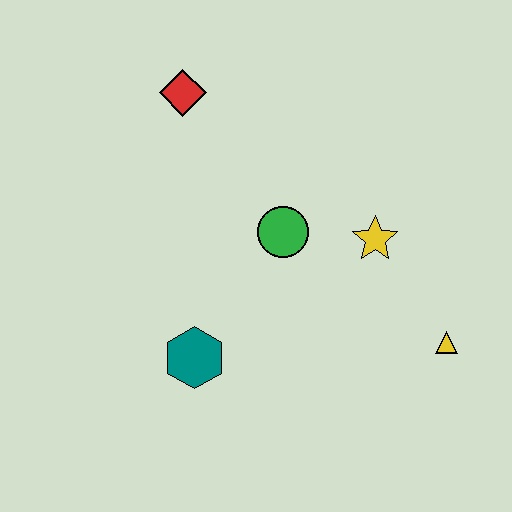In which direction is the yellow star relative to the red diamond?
The yellow star is to the right of the red diamond.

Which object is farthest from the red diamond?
The yellow triangle is farthest from the red diamond.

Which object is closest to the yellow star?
The green circle is closest to the yellow star.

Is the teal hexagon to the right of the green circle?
No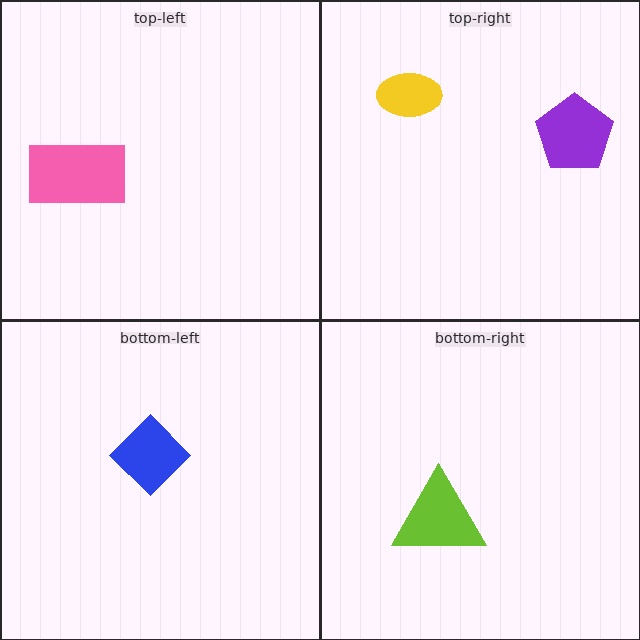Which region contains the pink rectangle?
The top-left region.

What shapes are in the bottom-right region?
The lime triangle.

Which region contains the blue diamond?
The bottom-left region.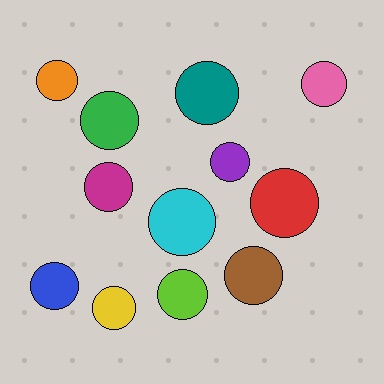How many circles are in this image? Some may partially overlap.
There are 12 circles.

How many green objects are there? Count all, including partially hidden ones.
There is 1 green object.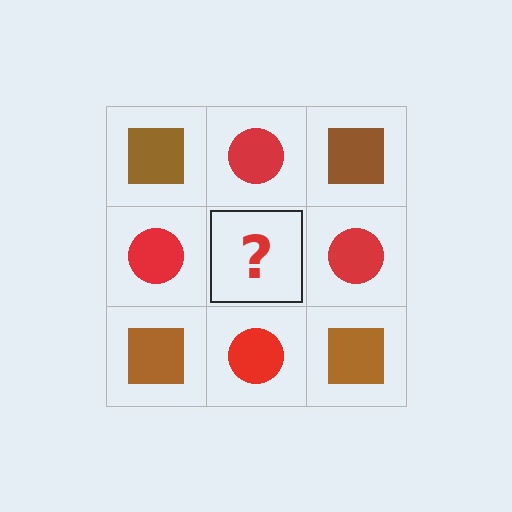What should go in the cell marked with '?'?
The missing cell should contain a brown square.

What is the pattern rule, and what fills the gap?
The rule is that it alternates brown square and red circle in a checkerboard pattern. The gap should be filled with a brown square.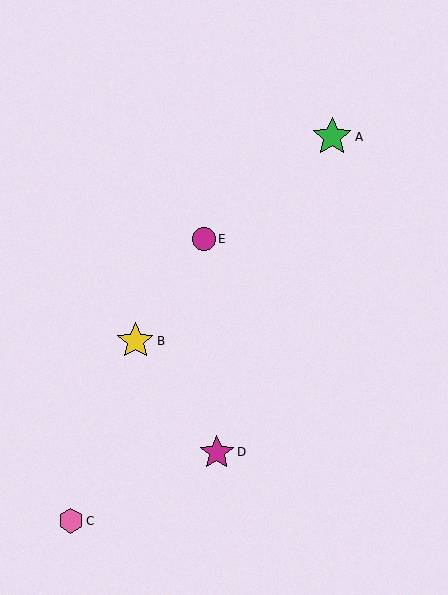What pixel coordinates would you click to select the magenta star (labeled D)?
Click at (217, 452) to select the magenta star D.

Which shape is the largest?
The green star (labeled A) is the largest.